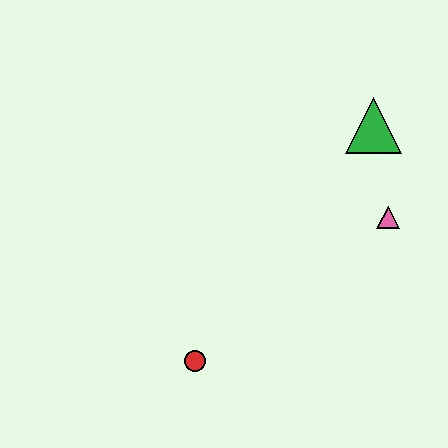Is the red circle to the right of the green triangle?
No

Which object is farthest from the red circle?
The green triangle is farthest from the red circle.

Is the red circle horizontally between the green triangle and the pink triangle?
No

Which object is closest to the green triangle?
The pink triangle is closest to the green triangle.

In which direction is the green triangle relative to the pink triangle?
The green triangle is above the pink triangle.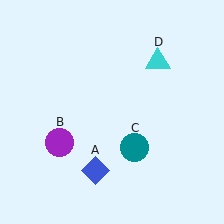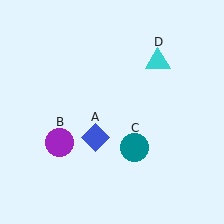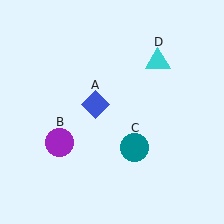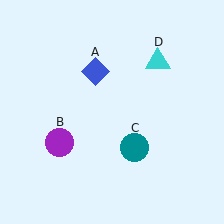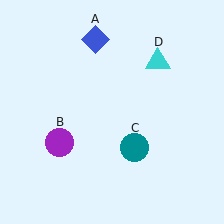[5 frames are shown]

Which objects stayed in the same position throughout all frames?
Purple circle (object B) and teal circle (object C) and cyan triangle (object D) remained stationary.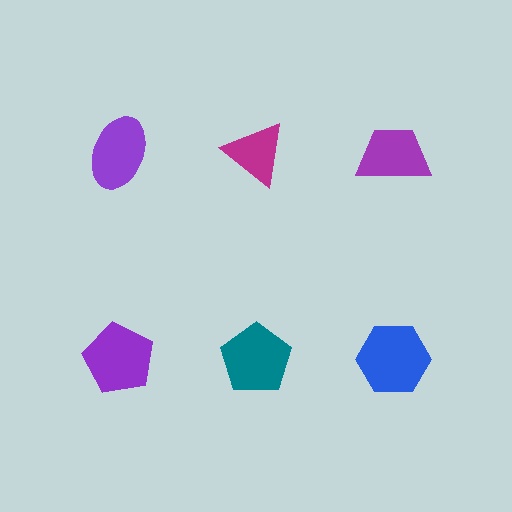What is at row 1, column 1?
A purple ellipse.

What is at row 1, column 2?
A magenta triangle.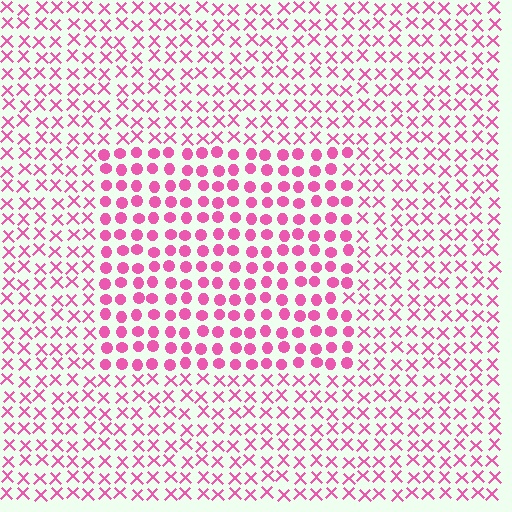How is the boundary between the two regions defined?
The boundary is defined by a change in element shape: circles inside vs. X marks outside. All elements share the same color and spacing.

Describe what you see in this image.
The image is filled with small pink elements arranged in a uniform grid. A rectangle-shaped region contains circles, while the surrounding area contains X marks. The boundary is defined purely by the change in element shape.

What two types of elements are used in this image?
The image uses circles inside the rectangle region and X marks outside it.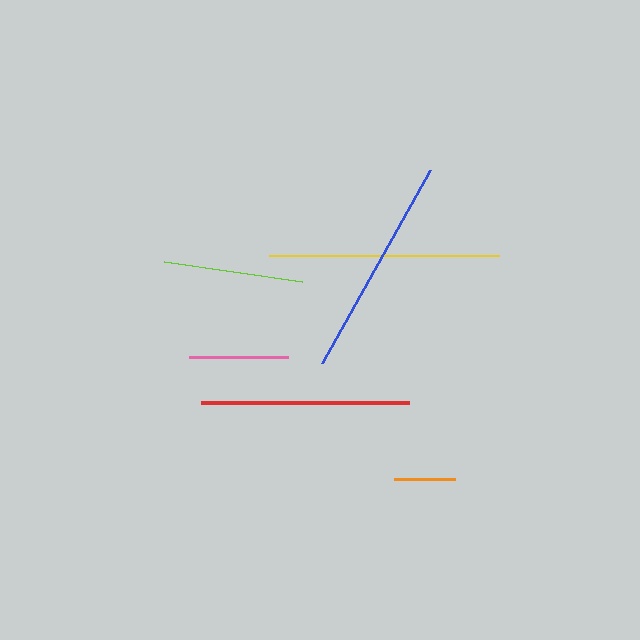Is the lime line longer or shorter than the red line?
The red line is longer than the lime line.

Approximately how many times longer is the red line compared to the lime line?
The red line is approximately 1.5 times the length of the lime line.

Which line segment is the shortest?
The orange line is the shortest at approximately 61 pixels.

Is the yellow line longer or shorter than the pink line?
The yellow line is longer than the pink line.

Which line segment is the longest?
The yellow line is the longest at approximately 230 pixels.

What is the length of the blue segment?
The blue segment is approximately 221 pixels long.